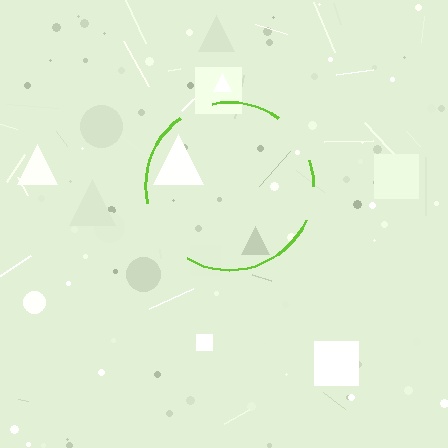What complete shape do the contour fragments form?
The contour fragments form a circle.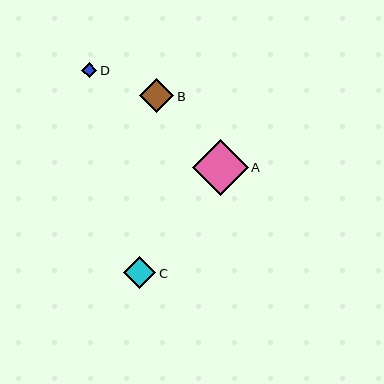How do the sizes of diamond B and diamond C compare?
Diamond B and diamond C are approximately the same size.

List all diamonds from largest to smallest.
From largest to smallest: A, B, C, D.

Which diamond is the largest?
Diamond A is the largest with a size of approximately 56 pixels.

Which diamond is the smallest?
Diamond D is the smallest with a size of approximately 15 pixels.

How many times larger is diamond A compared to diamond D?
Diamond A is approximately 3.7 times the size of diamond D.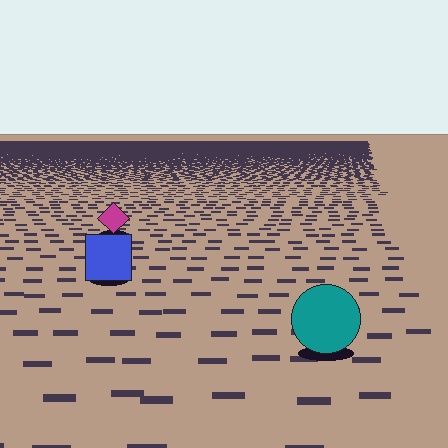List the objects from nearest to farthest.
From nearest to farthest: the teal circle, the blue square, the magenta diamond.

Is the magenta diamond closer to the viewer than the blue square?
No. The blue square is closer — you can tell from the texture gradient: the ground texture is coarser near it.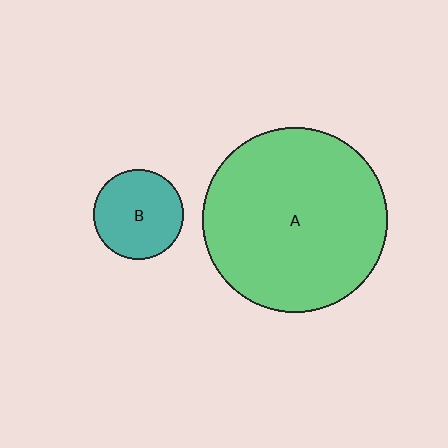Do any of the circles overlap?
No, none of the circles overlap.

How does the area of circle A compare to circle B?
Approximately 4.2 times.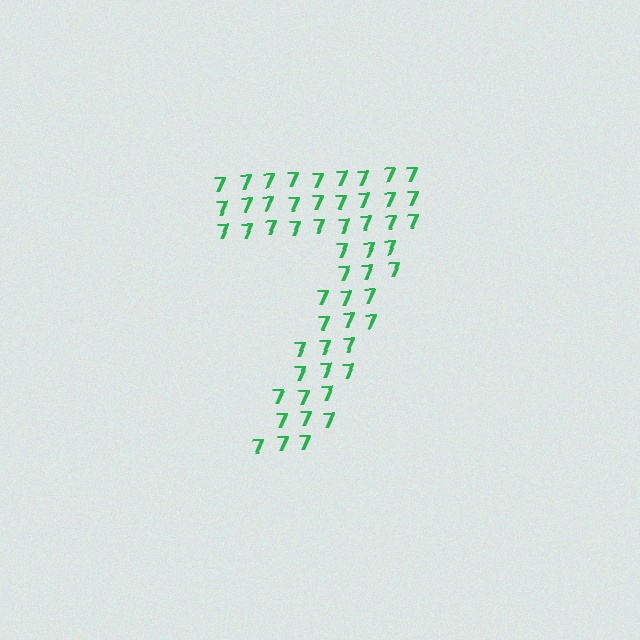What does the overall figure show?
The overall figure shows the digit 7.